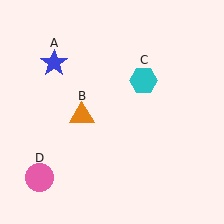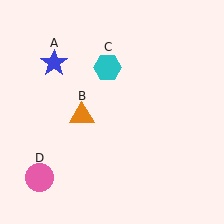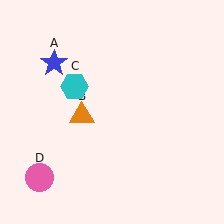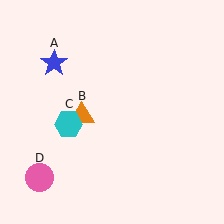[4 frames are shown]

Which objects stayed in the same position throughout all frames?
Blue star (object A) and orange triangle (object B) and pink circle (object D) remained stationary.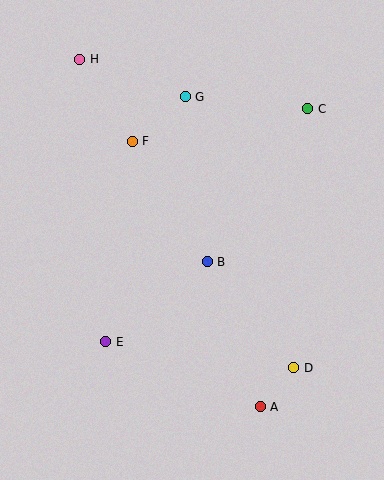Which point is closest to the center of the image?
Point B at (207, 262) is closest to the center.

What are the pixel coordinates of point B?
Point B is at (207, 262).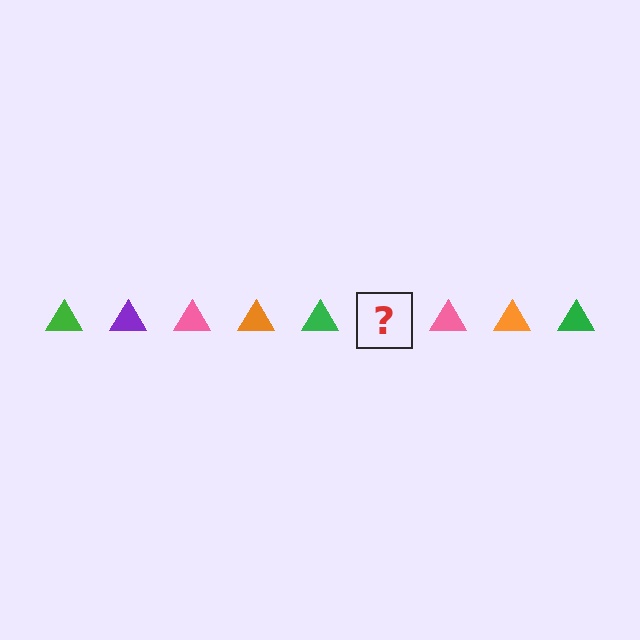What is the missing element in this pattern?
The missing element is a purple triangle.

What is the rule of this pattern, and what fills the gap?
The rule is that the pattern cycles through green, purple, pink, orange triangles. The gap should be filled with a purple triangle.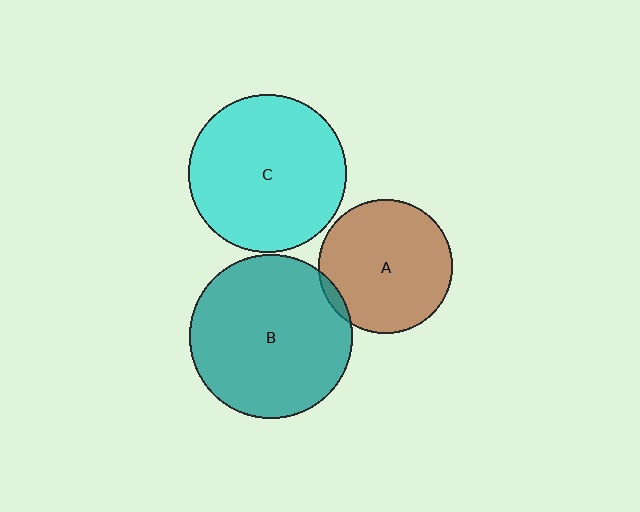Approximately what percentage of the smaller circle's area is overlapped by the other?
Approximately 5%.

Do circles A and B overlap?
Yes.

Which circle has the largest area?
Circle B (teal).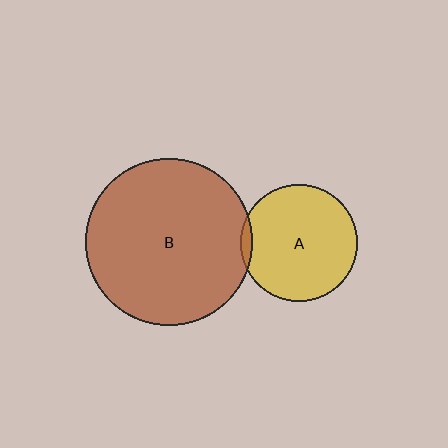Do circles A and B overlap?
Yes.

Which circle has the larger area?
Circle B (brown).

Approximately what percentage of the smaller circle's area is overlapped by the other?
Approximately 5%.